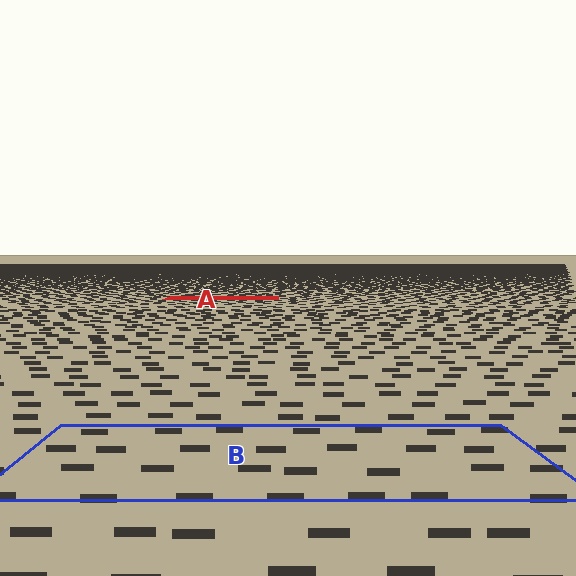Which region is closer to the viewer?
Region B is closer. The texture elements there are larger and more spread out.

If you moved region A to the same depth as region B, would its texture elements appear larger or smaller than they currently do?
They would appear larger. At a closer depth, the same texture elements are projected at a bigger on-screen size.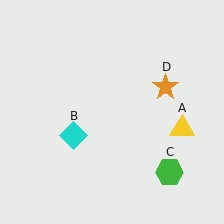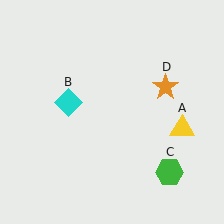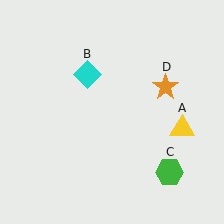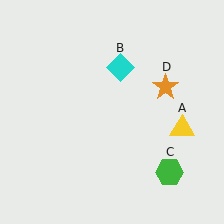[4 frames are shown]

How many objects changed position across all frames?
1 object changed position: cyan diamond (object B).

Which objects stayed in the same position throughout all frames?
Yellow triangle (object A) and green hexagon (object C) and orange star (object D) remained stationary.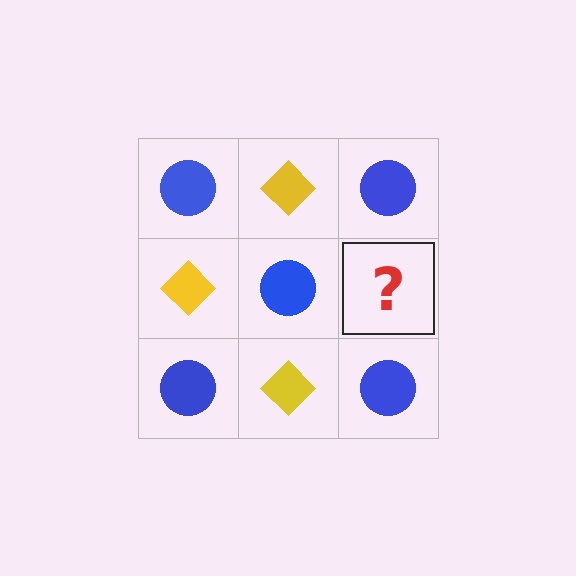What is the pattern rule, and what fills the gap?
The rule is that it alternates blue circle and yellow diamond in a checkerboard pattern. The gap should be filled with a yellow diamond.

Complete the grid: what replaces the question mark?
The question mark should be replaced with a yellow diamond.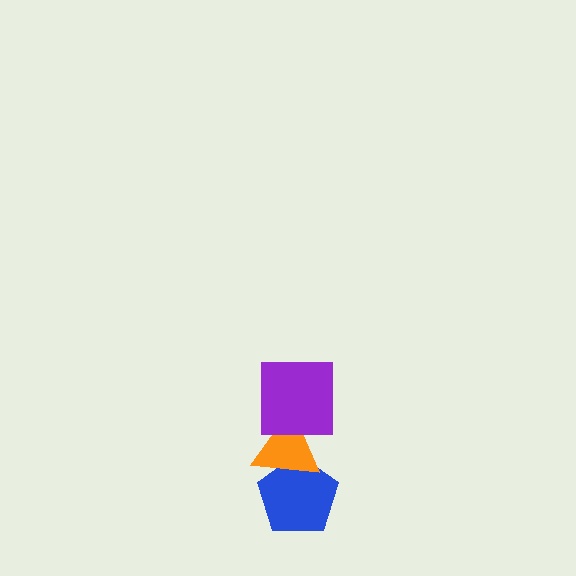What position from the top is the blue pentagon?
The blue pentagon is 3rd from the top.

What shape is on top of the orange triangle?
The purple square is on top of the orange triangle.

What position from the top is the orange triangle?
The orange triangle is 2nd from the top.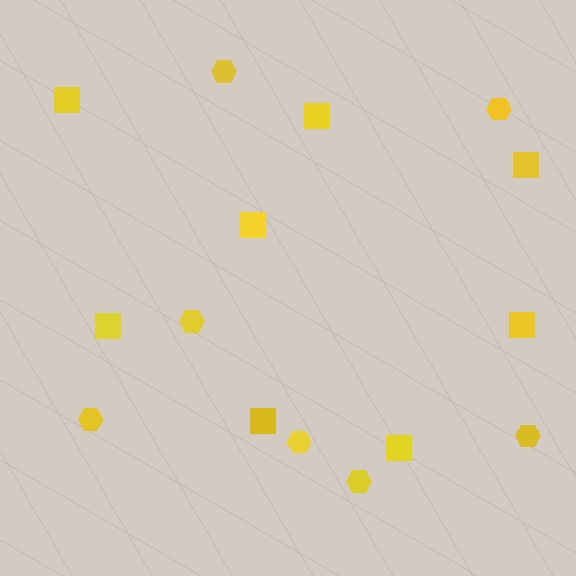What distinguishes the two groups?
There are 2 groups: one group of squares (8) and one group of hexagons (7).